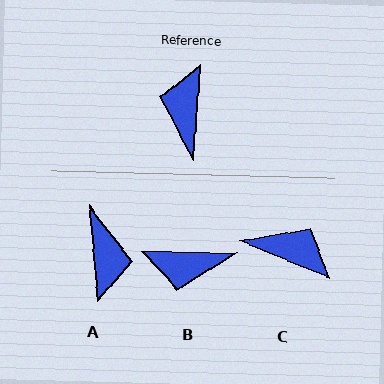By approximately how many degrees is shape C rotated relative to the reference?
Approximately 108 degrees clockwise.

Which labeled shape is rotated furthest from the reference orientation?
A, about 170 degrees away.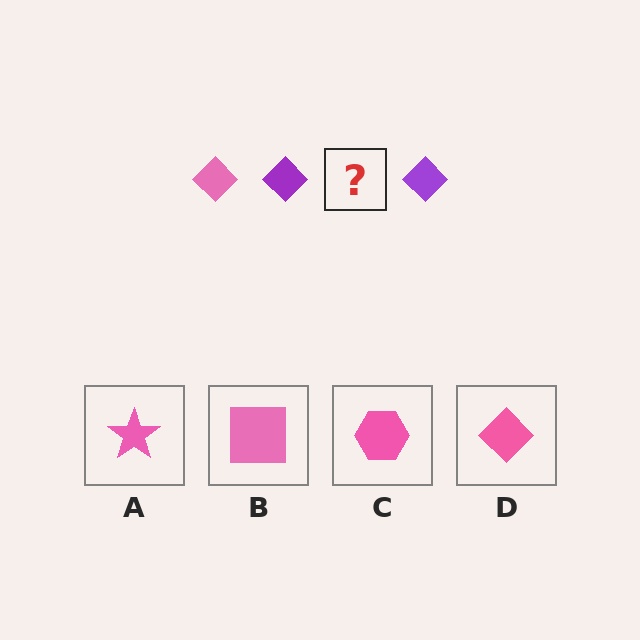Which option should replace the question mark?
Option D.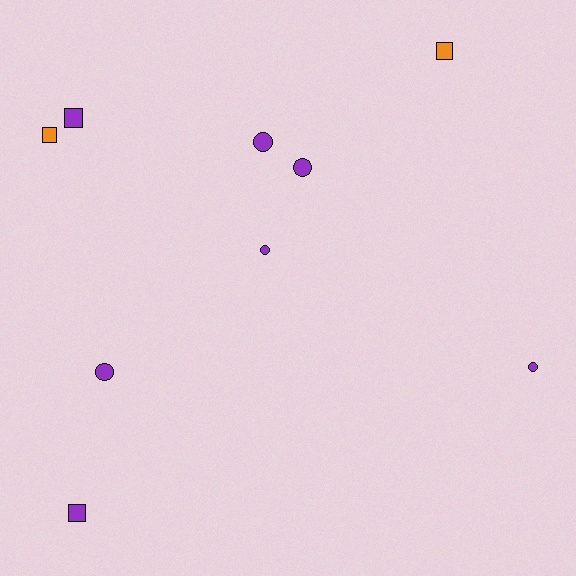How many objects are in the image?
There are 9 objects.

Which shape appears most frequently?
Circle, with 5 objects.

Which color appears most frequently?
Purple, with 7 objects.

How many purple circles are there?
There are 5 purple circles.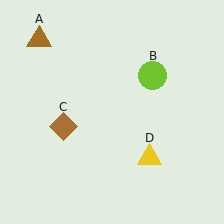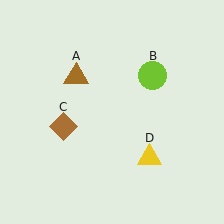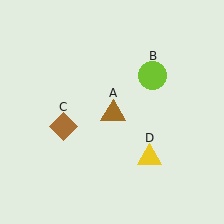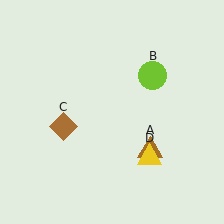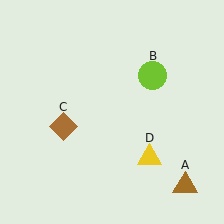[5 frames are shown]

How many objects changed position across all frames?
1 object changed position: brown triangle (object A).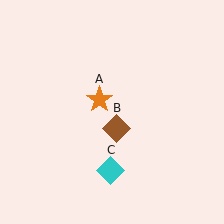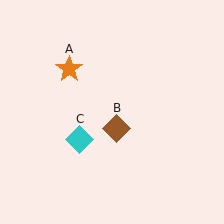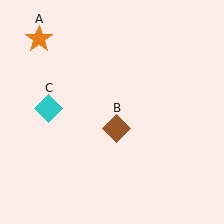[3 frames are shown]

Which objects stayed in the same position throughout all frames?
Brown diamond (object B) remained stationary.